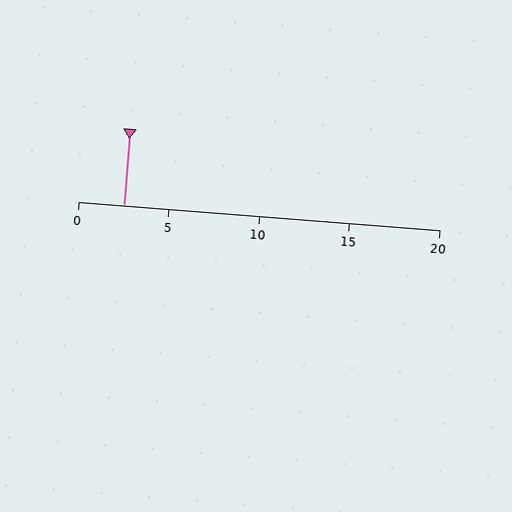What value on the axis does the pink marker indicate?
The marker indicates approximately 2.5.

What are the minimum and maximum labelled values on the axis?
The axis runs from 0 to 20.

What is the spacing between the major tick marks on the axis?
The major ticks are spaced 5 apart.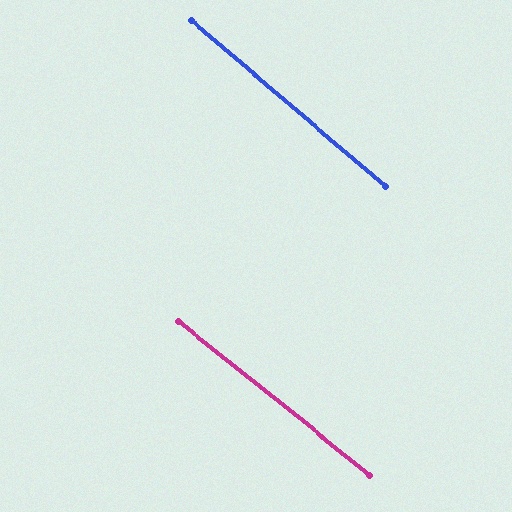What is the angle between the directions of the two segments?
Approximately 2 degrees.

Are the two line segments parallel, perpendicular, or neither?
Parallel — their directions differ by only 1.9°.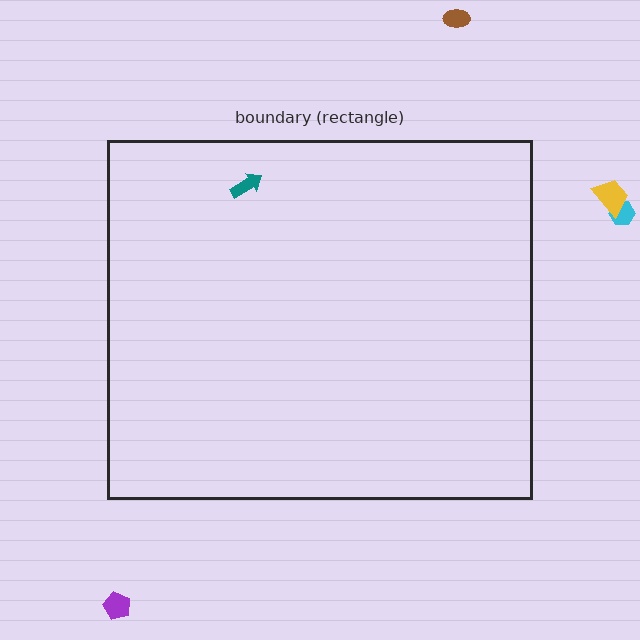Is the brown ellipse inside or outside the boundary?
Outside.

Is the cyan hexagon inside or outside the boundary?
Outside.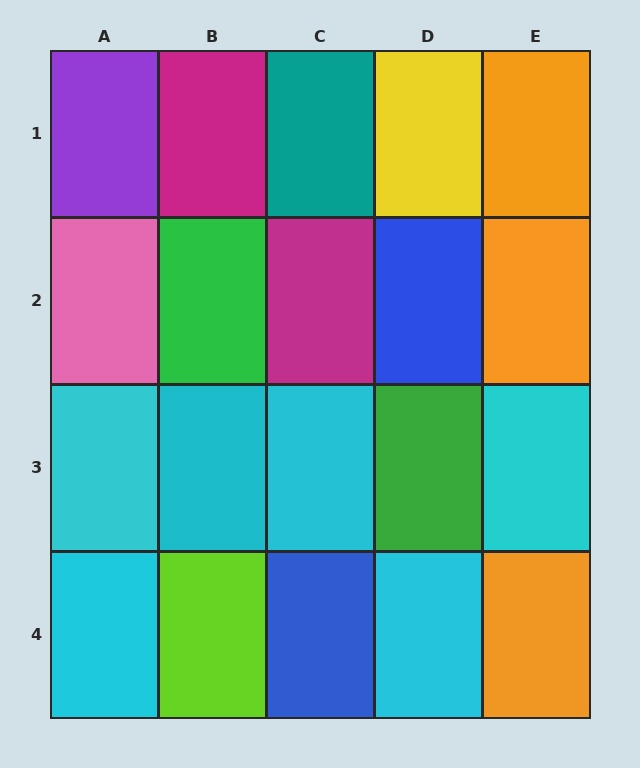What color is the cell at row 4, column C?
Blue.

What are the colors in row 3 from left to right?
Cyan, cyan, cyan, green, cyan.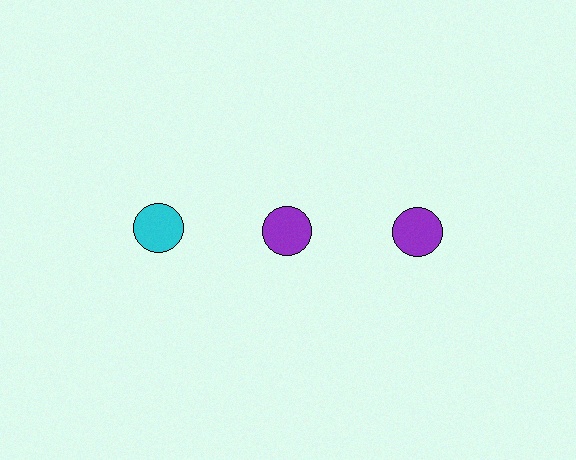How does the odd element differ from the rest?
It has a different color: cyan instead of purple.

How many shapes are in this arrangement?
There are 3 shapes arranged in a grid pattern.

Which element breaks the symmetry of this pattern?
The cyan circle in the top row, leftmost column breaks the symmetry. All other shapes are purple circles.